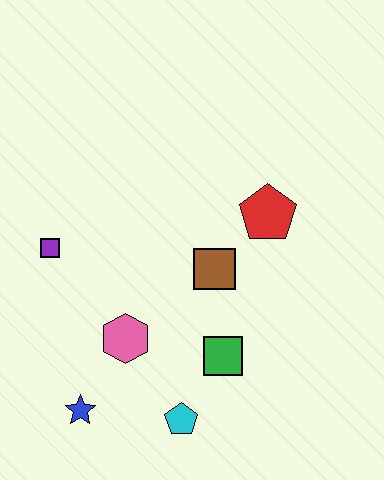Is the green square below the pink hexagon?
Yes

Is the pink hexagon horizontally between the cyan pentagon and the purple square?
Yes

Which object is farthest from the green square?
The purple square is farthest from the green square.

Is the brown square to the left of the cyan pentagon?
No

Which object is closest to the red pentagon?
The brown square is closest to the red pentagon.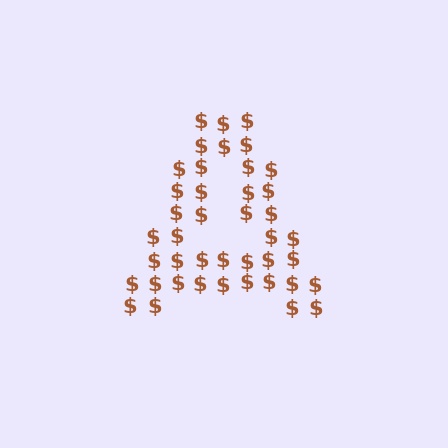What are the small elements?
The small elements are dollar signs.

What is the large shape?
The large shape is the letter A.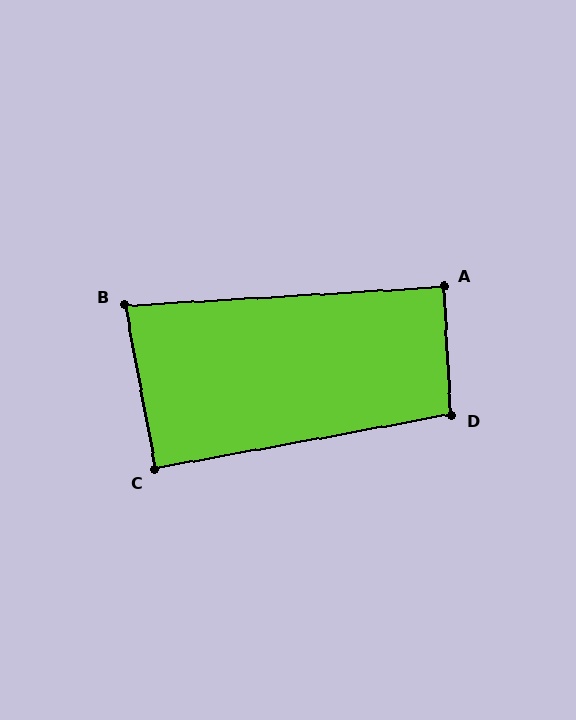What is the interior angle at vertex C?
Approximately 90 degrees (approximately right).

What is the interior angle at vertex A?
Approximately 90 degrees (approximately right).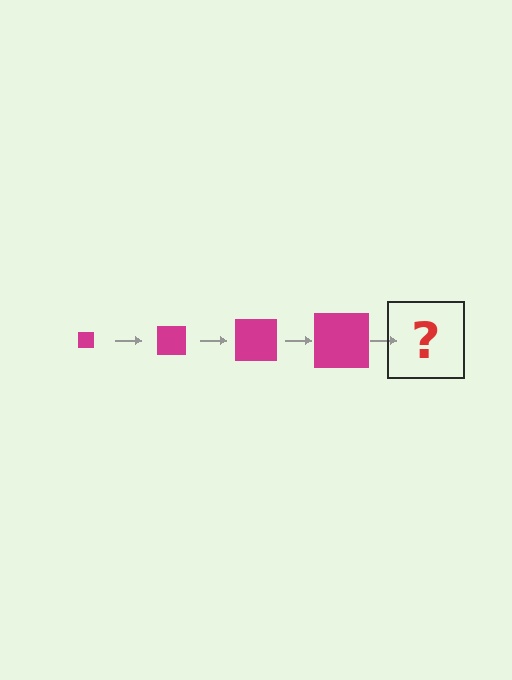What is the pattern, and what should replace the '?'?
The pattern is that the square gets progressively larger each step. The '?' should be a magenta square, larger than the previous one.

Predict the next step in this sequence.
The next step is a magenta square, larger than the previous one.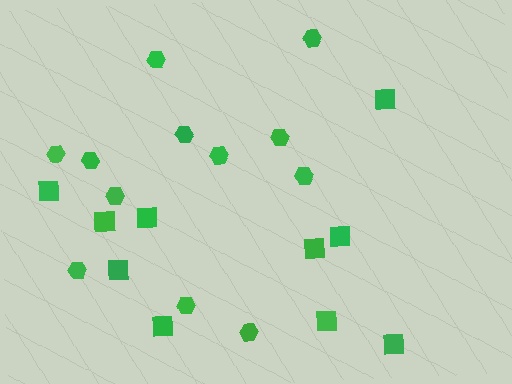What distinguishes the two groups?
There are 2 groups: one group of hexagons (12) and one group of squares (10).